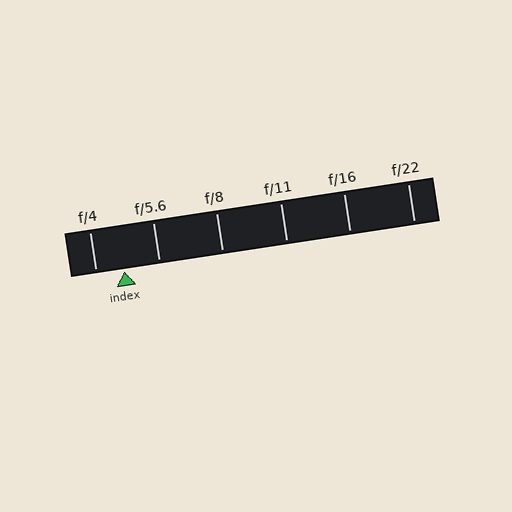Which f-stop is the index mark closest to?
The index mark is closest to f/4.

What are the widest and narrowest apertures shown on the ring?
The widest aperture shown is f/4 and the narrowest is f/22.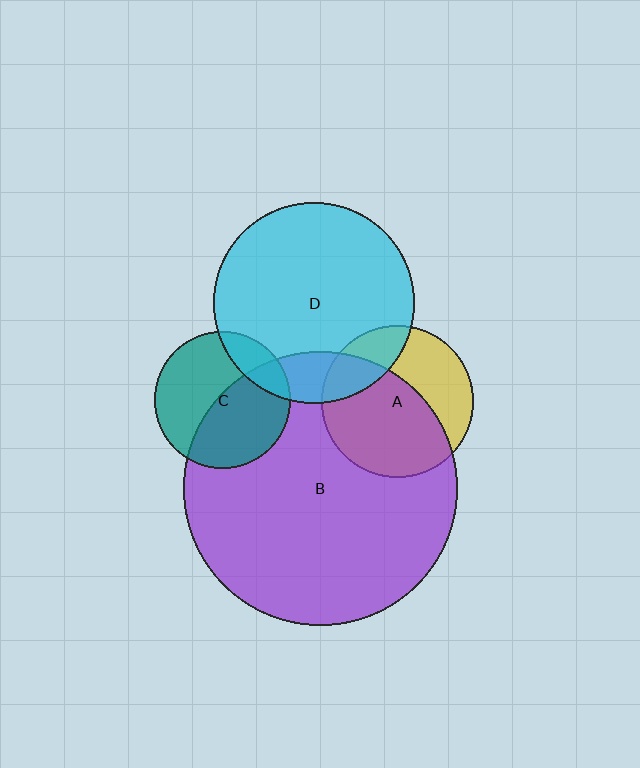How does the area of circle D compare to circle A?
Approximately 1.7 times.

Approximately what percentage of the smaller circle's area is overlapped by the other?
Approximately 15%.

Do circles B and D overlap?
Yes.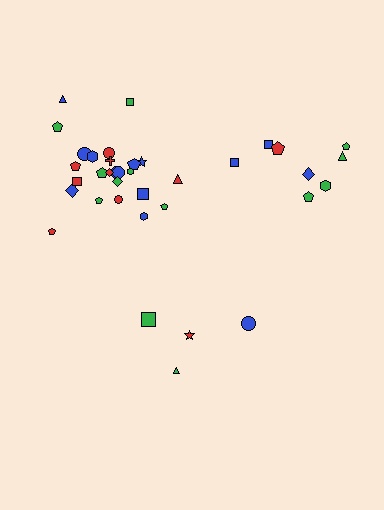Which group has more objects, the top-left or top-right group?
The top-left group.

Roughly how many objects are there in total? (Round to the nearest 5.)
Roughly 35 objects in total.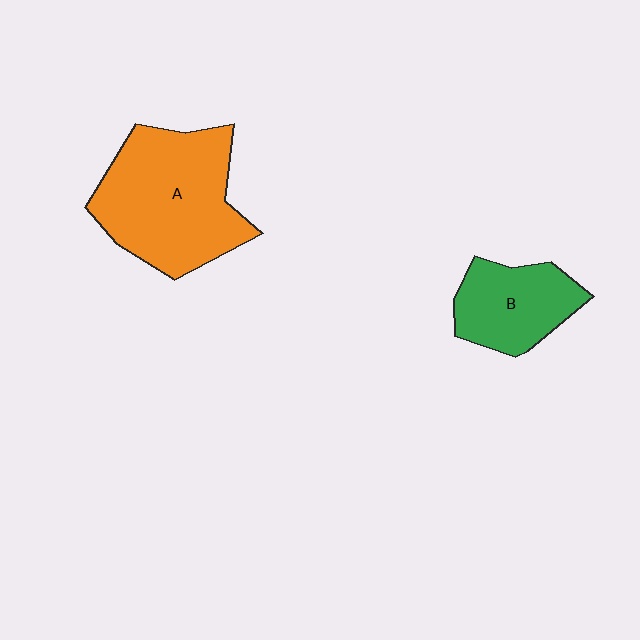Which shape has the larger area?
Shape A (orange).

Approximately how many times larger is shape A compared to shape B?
Approximately 1.8 times.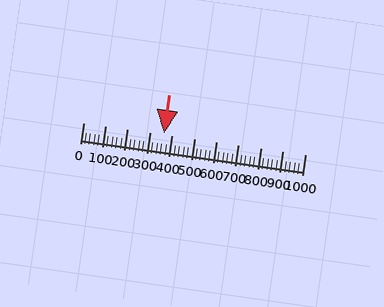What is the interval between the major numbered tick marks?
The major tick marks are spaced 100 units apart.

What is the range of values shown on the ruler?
The ruler shows values from 0 to 1000.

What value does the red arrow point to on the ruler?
The red arrow points to approximately 364.